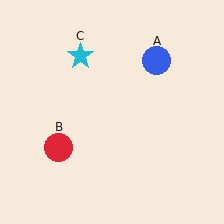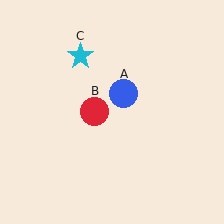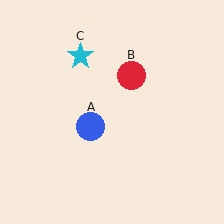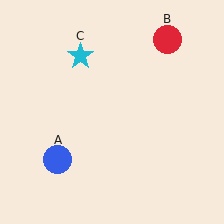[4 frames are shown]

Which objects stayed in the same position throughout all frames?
Cyan star (object C) remained stationary.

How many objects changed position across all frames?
2 objects changed position: blue circle (object A), red circle (object B).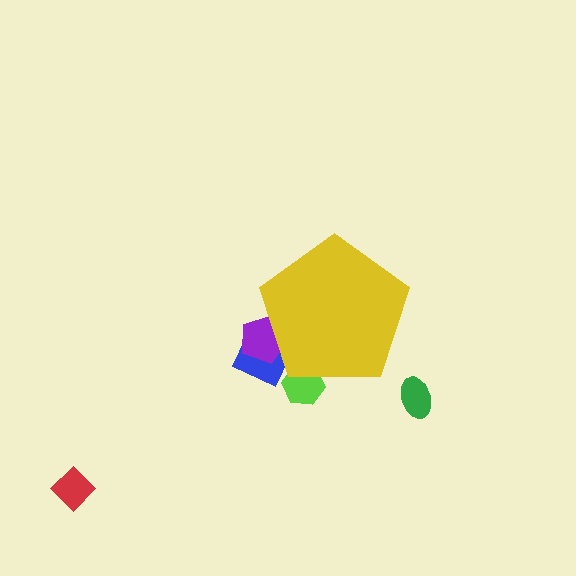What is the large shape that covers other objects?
A yellow pentagon.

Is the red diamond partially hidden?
No, the red diamond is fully visible.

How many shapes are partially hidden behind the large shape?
3 shapes are partially hidden.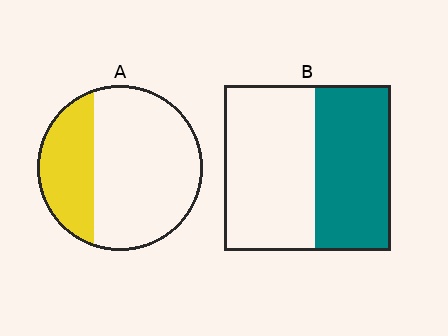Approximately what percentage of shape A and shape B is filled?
A is approximately 30% and B is approximately 45%.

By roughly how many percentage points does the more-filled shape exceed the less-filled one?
By roughly 15 percentage points (B over A).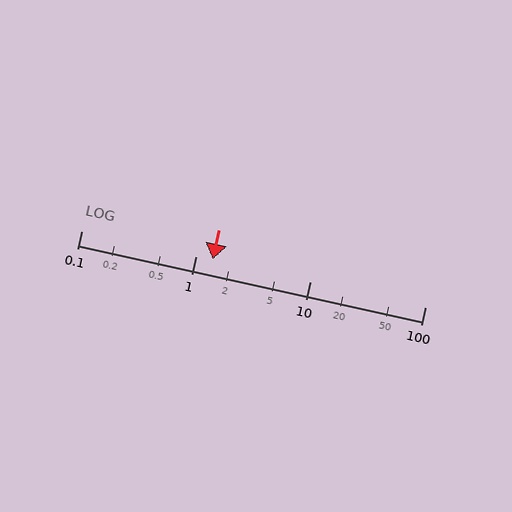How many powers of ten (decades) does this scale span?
The scale spans 3 decades, from 0.1 to 100.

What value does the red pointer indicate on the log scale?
The pointer indicates approximately 1.4.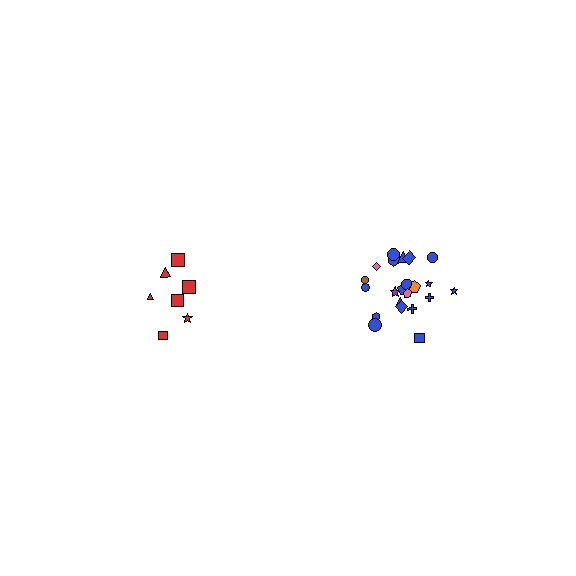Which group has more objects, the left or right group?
The right group.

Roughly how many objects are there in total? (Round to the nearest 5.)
Roughly 30 objects in total.